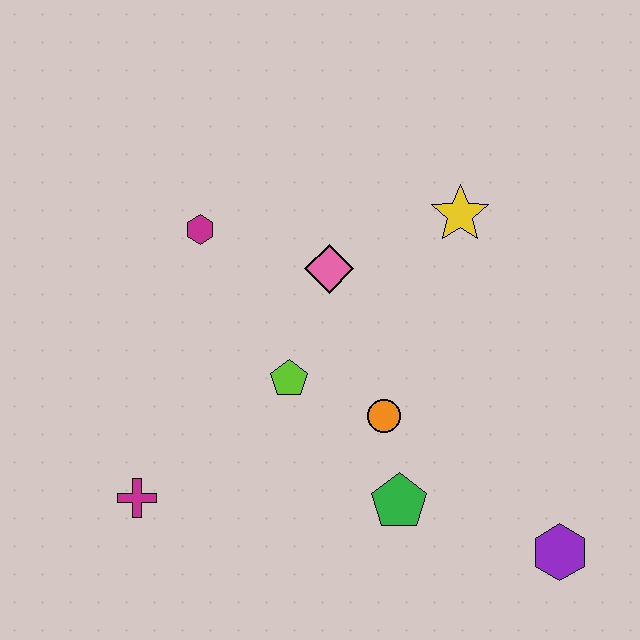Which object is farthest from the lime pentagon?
The purple hexagon is farthest from the lime pentagon.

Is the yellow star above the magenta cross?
Yes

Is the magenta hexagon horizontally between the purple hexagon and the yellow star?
No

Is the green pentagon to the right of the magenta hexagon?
Yes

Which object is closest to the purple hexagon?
The green pentagon is closest to the purple hexagon.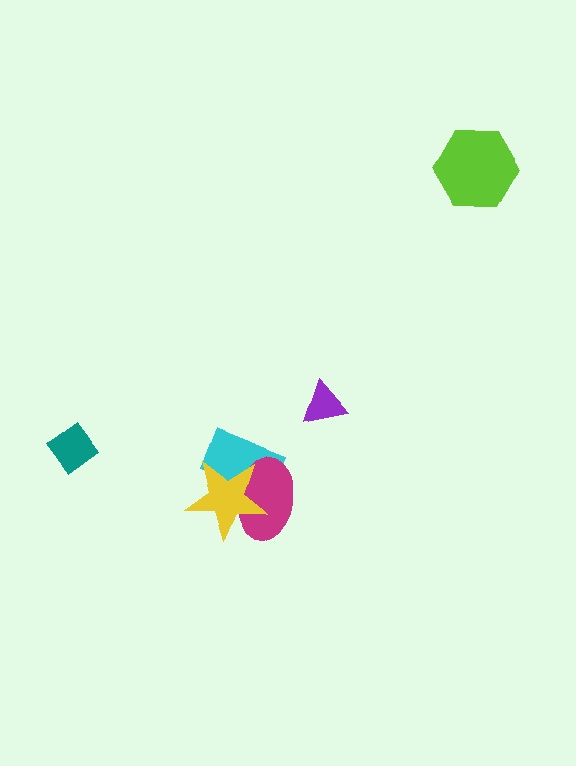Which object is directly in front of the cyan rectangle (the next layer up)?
The magenta ellipse is directly in front of the cyan rectangle.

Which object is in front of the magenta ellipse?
The yellow star is in front of the magenta ellipse.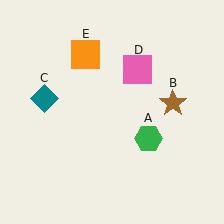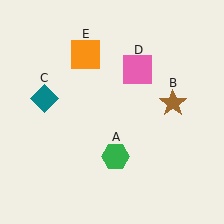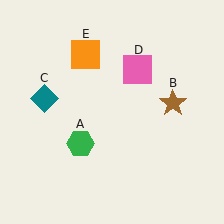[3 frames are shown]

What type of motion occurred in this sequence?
The green hexagon (object A) rotated clockwise around the center of the scene.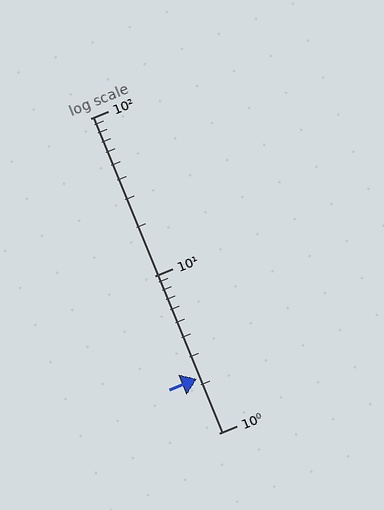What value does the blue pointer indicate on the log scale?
The pointer indicates approximately 2.2.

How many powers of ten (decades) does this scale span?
The scale spans 2 decades, from 1 to 100.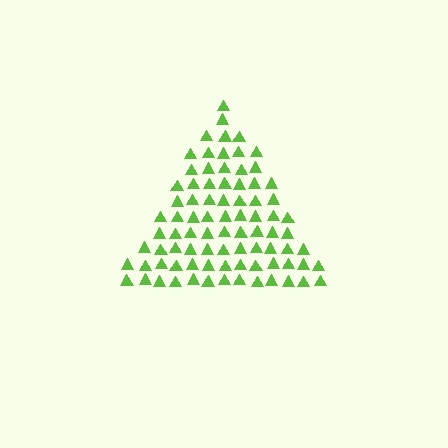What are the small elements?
The small elements are triangles.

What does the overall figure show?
The overall figure shows a triangle.